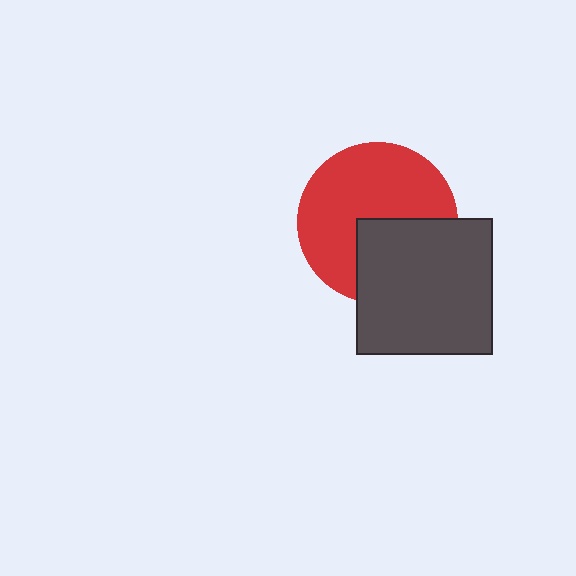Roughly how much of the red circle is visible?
About half of it is visible (roughly 64%).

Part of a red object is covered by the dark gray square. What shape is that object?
It is a circle.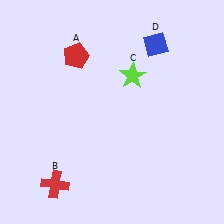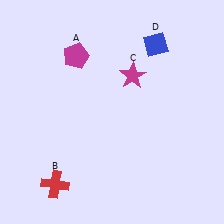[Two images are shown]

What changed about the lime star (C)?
In Image 1, C is lime. In Image 2, it changed to magenta.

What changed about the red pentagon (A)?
In Image 1, A is red. In Image 2, it changed to magenta.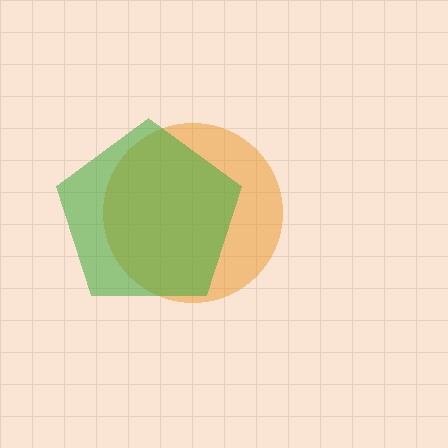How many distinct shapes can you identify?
There are 2 distinct shapes: an orange circle, a green pentagon.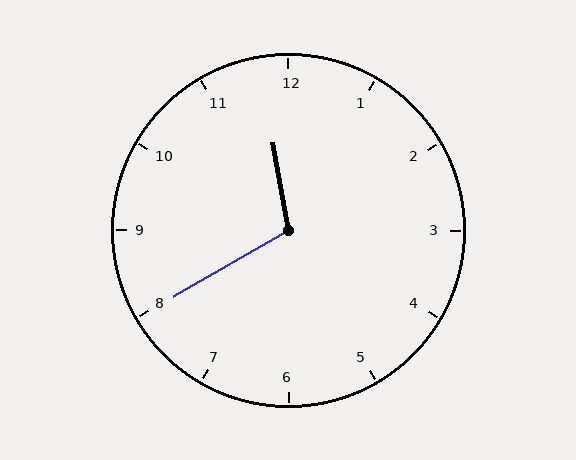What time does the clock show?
11:40.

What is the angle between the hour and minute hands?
Approximately 110 degrees.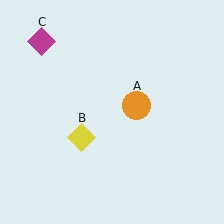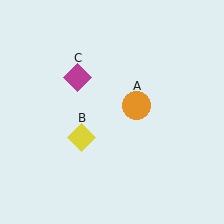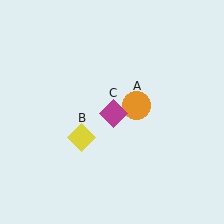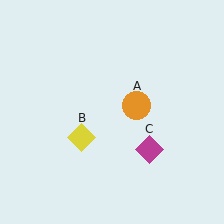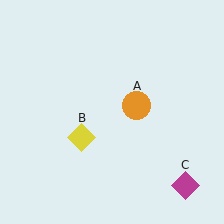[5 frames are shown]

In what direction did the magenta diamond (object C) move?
The magenta diamond (object C) moved down and to the right.